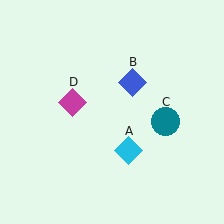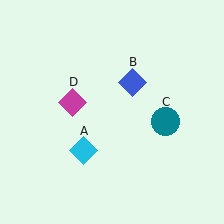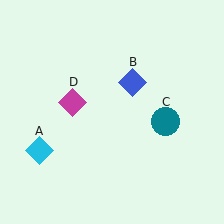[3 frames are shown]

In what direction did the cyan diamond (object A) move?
The cyan diamond (object A) moved left.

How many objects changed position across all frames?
1 object changed position: cyan diamond (object A).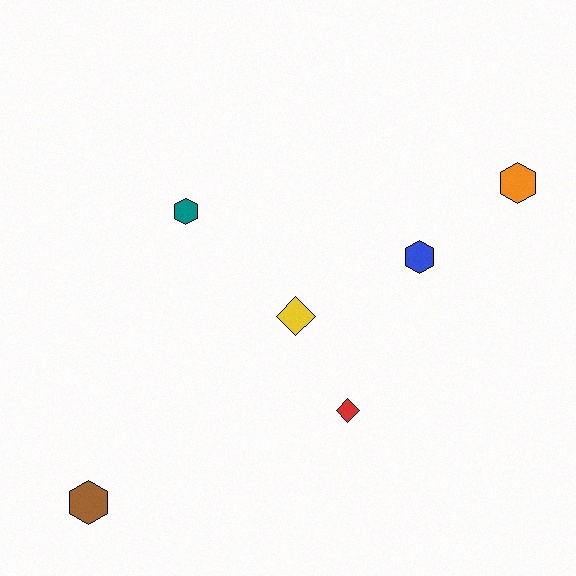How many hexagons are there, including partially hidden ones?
There are 4 hexagons.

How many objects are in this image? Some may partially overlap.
There are 6 objects.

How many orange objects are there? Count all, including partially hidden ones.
There is 1 orange object.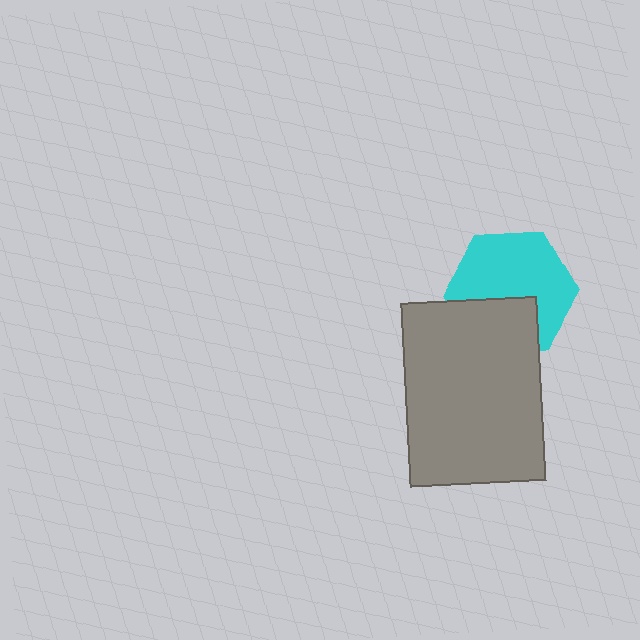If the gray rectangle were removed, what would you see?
You would see the complete cyan hexagon.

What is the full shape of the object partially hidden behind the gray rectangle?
The partially hidden object is a cyan hexagon.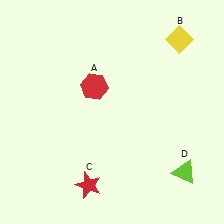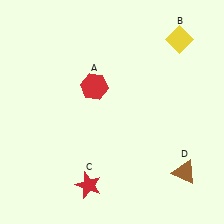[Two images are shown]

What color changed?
The triangle (D) changed from lime in Image 1 to brown in Image 2.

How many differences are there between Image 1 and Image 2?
There is 1 difference between the two images.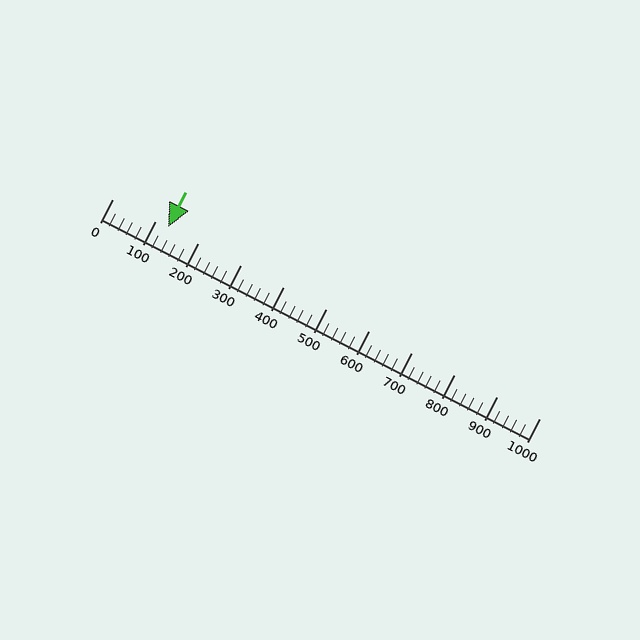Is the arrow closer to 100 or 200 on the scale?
The arrow is closer to 100.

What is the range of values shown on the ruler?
The ruler shows values from 0 to 1000.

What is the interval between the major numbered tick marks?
The major tick marks are spaced 100 units apart.